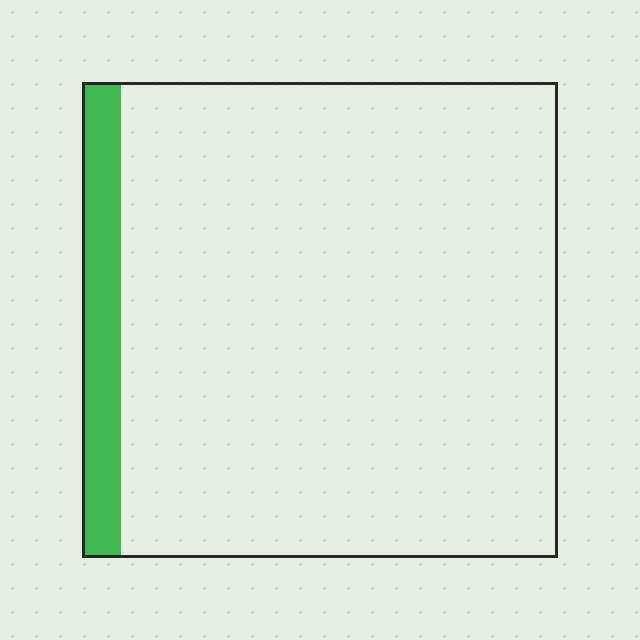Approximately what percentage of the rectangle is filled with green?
Approximately 10%.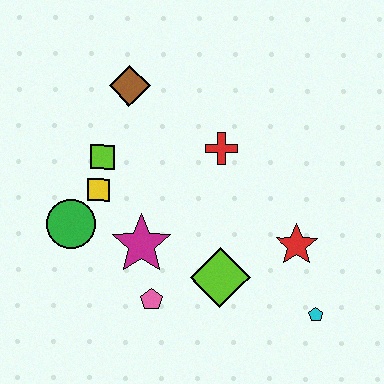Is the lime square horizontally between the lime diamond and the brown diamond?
No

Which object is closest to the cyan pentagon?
The red star is closest to the cyan pentagon.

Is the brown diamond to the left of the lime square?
No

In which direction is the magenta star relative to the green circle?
The magenta star is to the right of the green circle.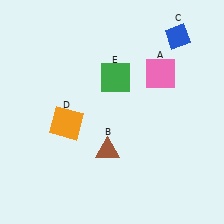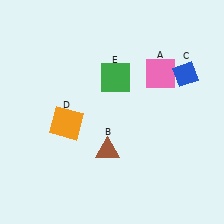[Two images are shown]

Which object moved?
The blue diamond (C) moved down.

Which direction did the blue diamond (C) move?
The blue diamond (C) moved down.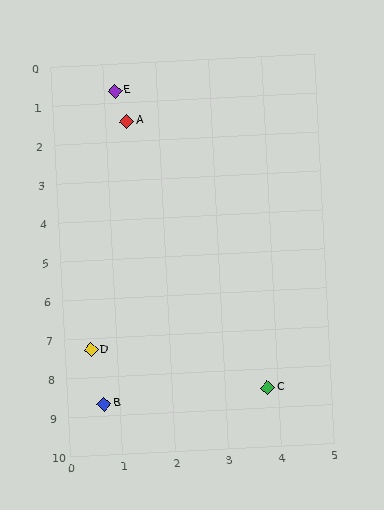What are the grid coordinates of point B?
Point B is at approximately (0.7, 8.7).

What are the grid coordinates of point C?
Point C is at approximately (3.8, 8.5).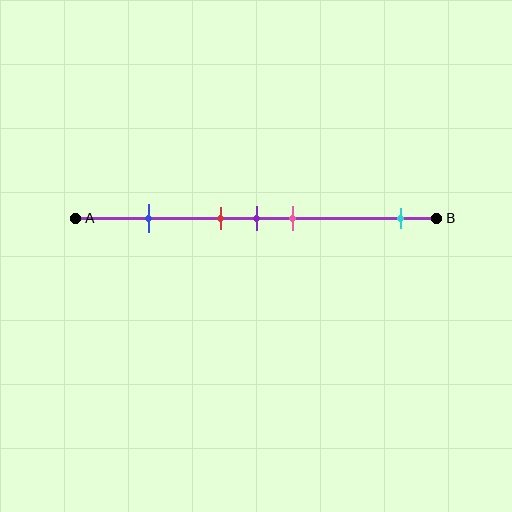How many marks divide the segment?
There are 5 marks dividing the segment.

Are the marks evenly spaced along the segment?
No, the marks are not evenly spaced.